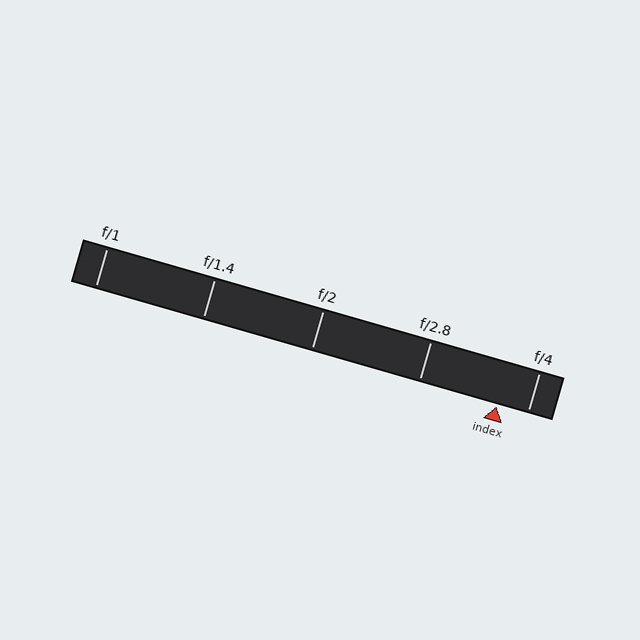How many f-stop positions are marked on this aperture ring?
There are 5 f-stop positions marked.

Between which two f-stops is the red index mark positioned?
The index mark is between f/2.8 and f/4.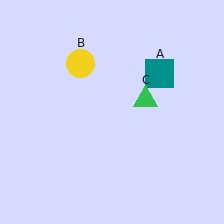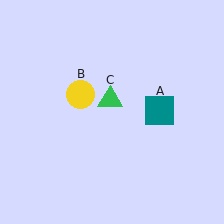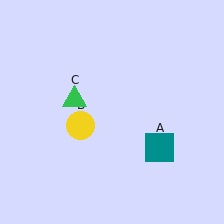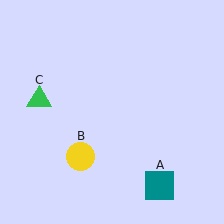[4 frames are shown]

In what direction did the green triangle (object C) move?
The green triangle (object C) moved left.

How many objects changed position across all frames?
3 objects changed position: teal square (object A), yellow circle (object B), green triangle (object C).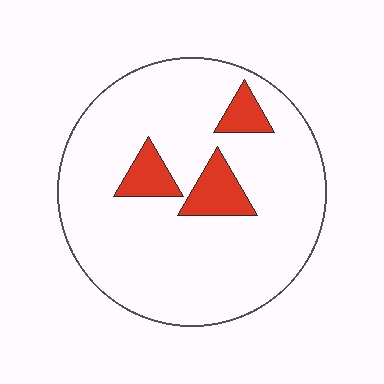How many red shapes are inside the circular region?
3.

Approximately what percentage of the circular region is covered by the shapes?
Approximately 10%.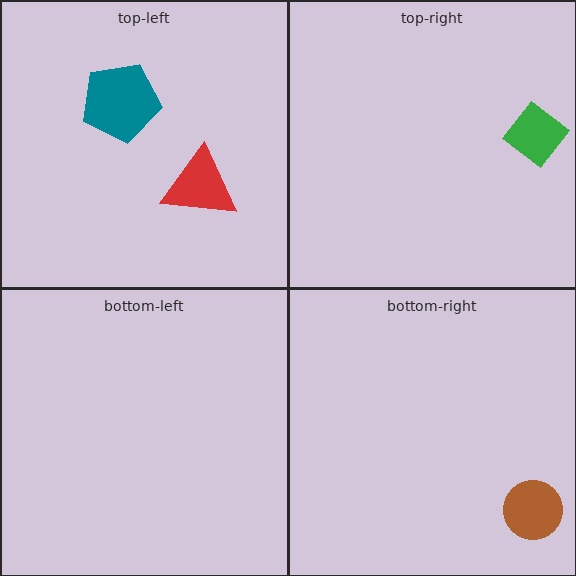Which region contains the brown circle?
The bottom-right region.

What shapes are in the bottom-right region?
The brown circle.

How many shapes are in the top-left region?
2.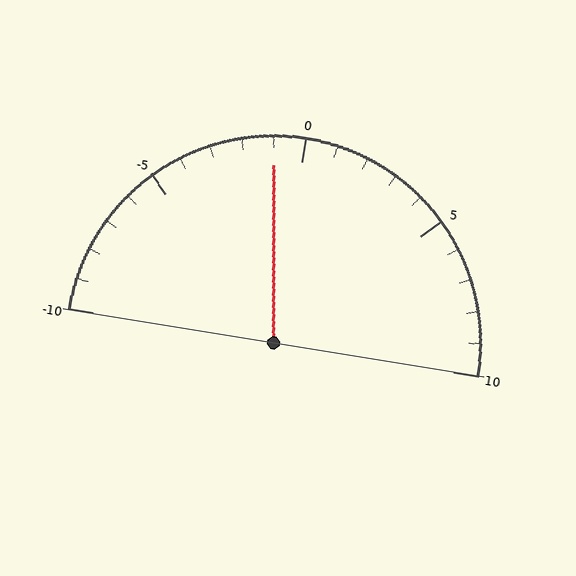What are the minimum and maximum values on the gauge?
The gauge ranges from -10 to 10.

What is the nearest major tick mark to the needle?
The nearest major tick mark is 0.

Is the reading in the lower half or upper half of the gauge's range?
The reading is in the lower half of the range (-10 to 10).